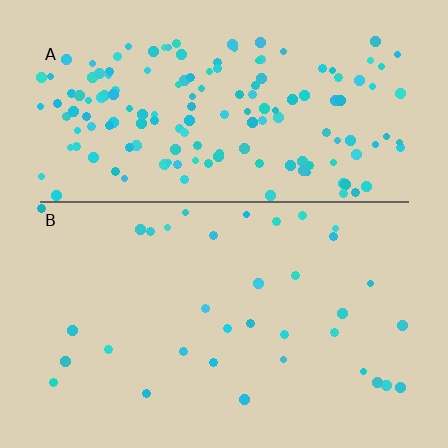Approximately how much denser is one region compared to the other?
Approximately 4.6× — region A over region B.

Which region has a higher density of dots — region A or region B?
A (the top).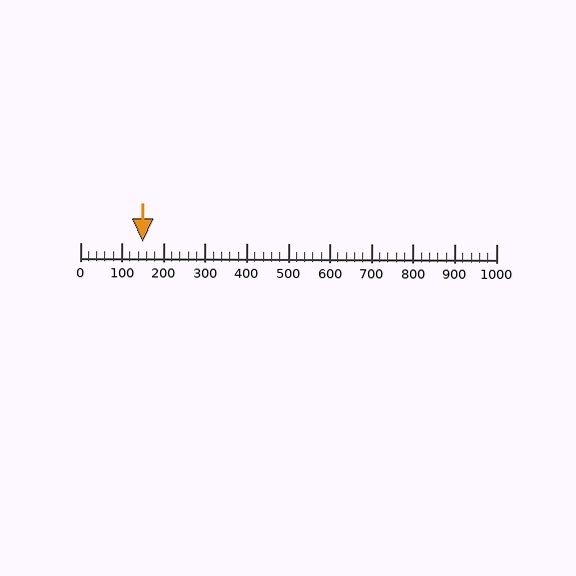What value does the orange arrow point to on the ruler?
The orange arrow points to approximately 150.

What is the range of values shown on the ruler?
The ruler shows values from 0 to 1000.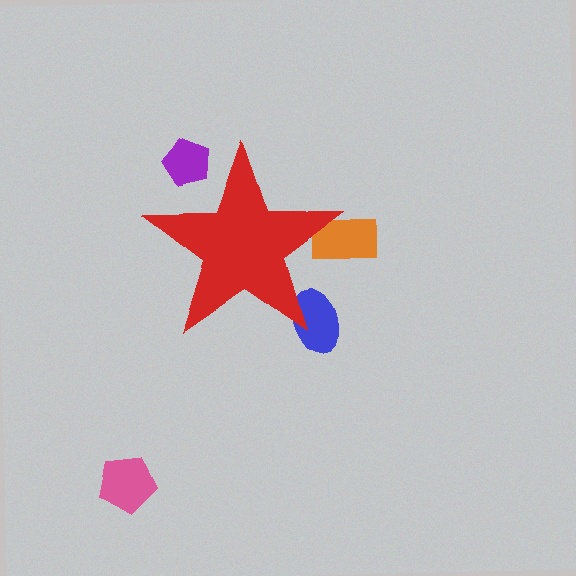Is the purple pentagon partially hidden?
Yes, the purple pentagon is partially hidden behind the red star.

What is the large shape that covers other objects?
A red star.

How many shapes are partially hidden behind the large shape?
3 shapes are partially hidden.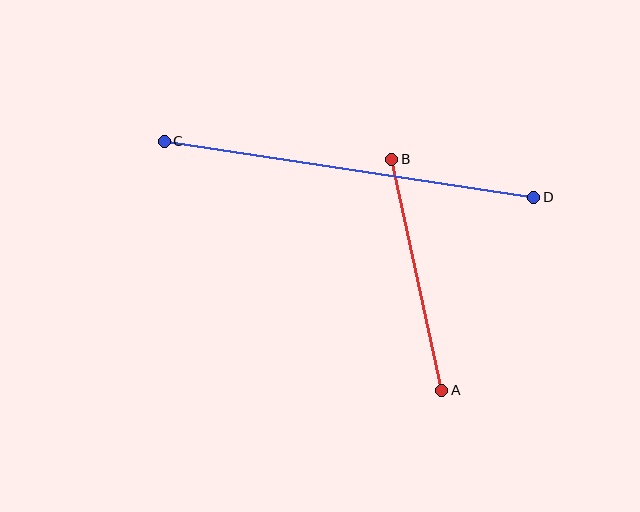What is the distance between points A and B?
The distance is approximately 236 pixels.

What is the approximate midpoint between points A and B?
The midpoint is at approximately (417, 275) pixels.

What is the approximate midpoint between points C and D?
The midpoint is at approximately (349, 169) pixels.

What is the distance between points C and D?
The distance is approximately 373 pixels.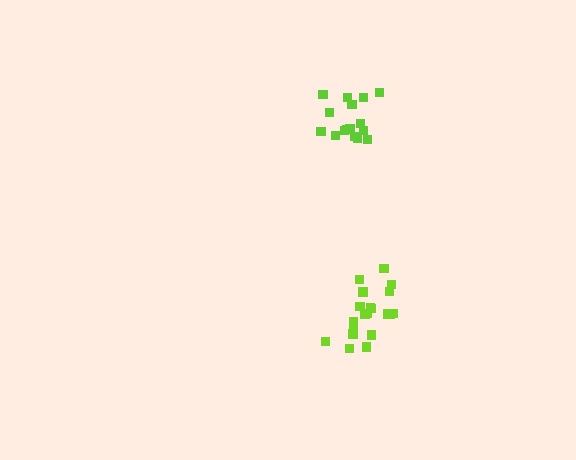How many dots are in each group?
Group 1: 16 dots, Group 2: 20 dots (36 total).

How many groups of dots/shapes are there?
There are 2 groups.